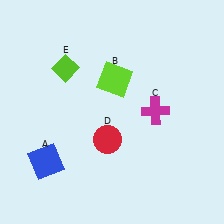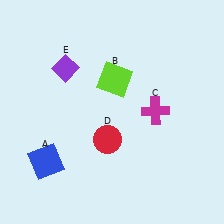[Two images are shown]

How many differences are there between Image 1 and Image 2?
There is 1 difference between the two images.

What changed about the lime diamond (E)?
In Image 1, E is lime. In Image 2, it changed to purple.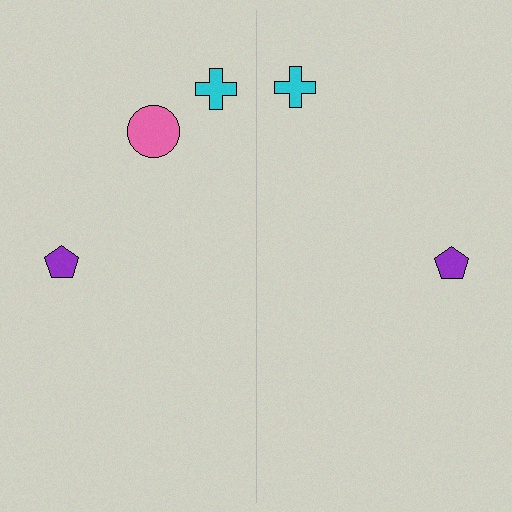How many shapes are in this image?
There are 5 shapes in this image.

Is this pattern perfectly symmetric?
No, the pattern is not perfectly symmetric. A pink circle is missing from the right side.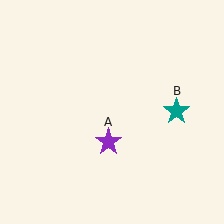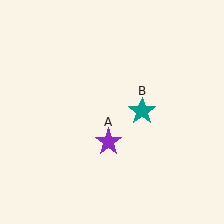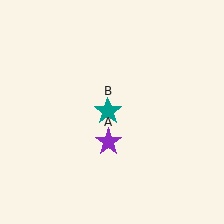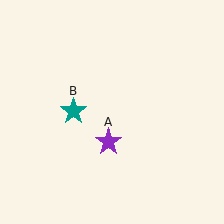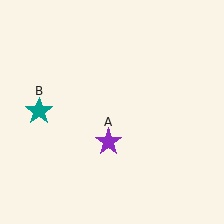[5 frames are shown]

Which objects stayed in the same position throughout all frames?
Purple star (object A) remained stationary.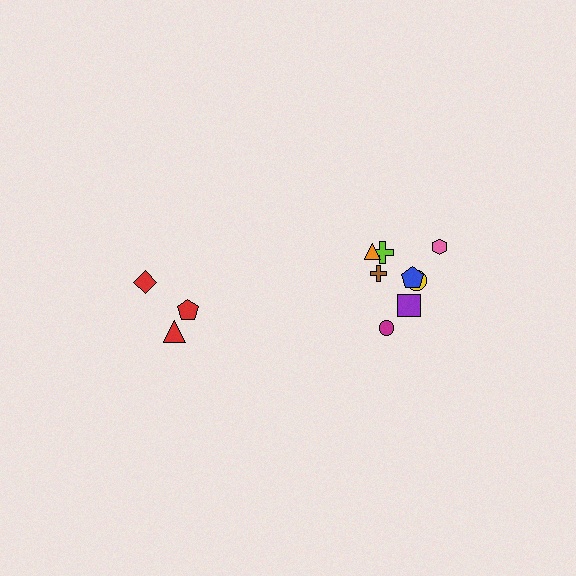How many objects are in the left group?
There are 3 objects.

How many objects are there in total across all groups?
There are 11 objects.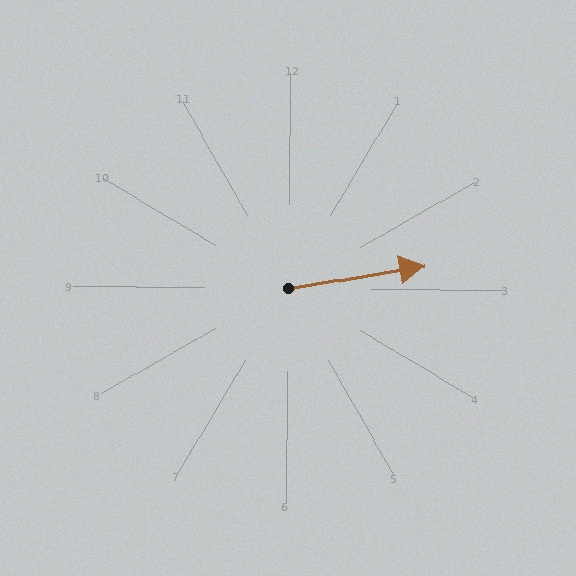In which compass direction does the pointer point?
East.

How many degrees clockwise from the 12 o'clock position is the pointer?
Approximately 80 degrees.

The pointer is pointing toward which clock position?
Roughly 3 o'clock.